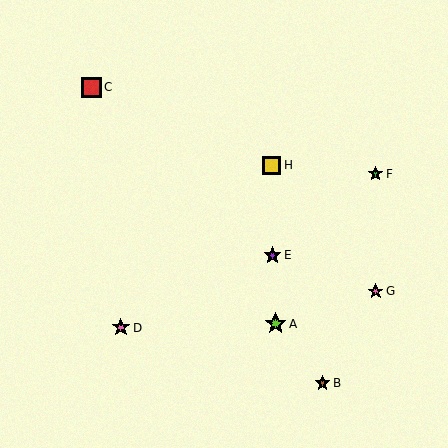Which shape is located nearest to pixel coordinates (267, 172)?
The yellow square (labeled H) at (272, 165) is nearest to that location.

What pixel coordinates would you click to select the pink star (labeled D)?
Click at (121, 328) to select the pink star D.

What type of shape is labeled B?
Shape B is a brown star.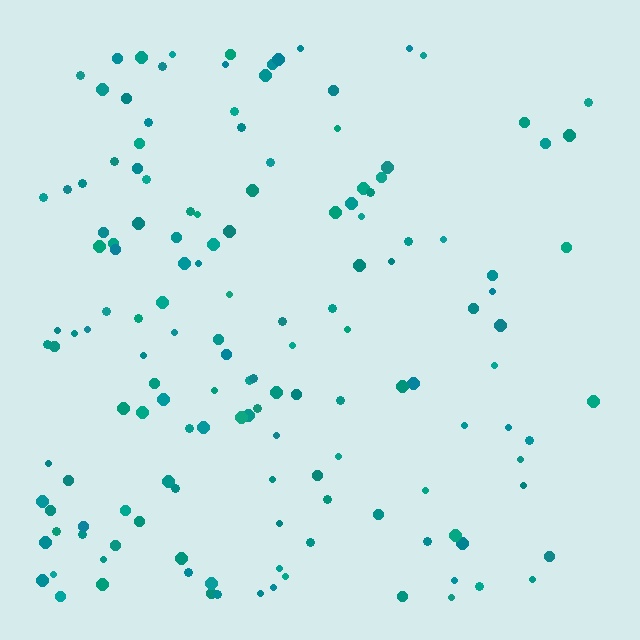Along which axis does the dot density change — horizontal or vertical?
Horizontal.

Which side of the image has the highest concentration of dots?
The left.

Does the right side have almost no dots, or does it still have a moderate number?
Still a moderate number, just noticeably fewer than the left.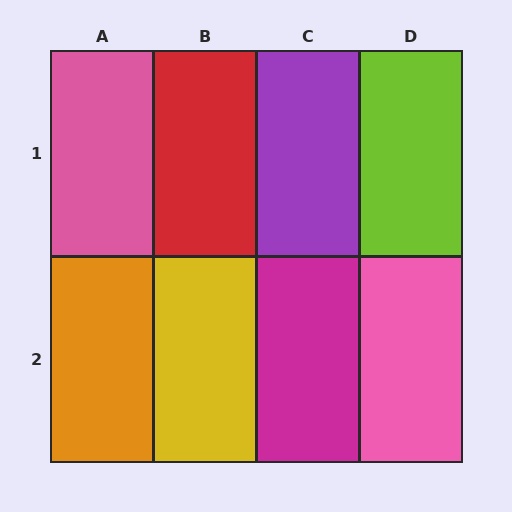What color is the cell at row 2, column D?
Pink.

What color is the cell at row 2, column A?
Orange.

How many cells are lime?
1 cell is lime.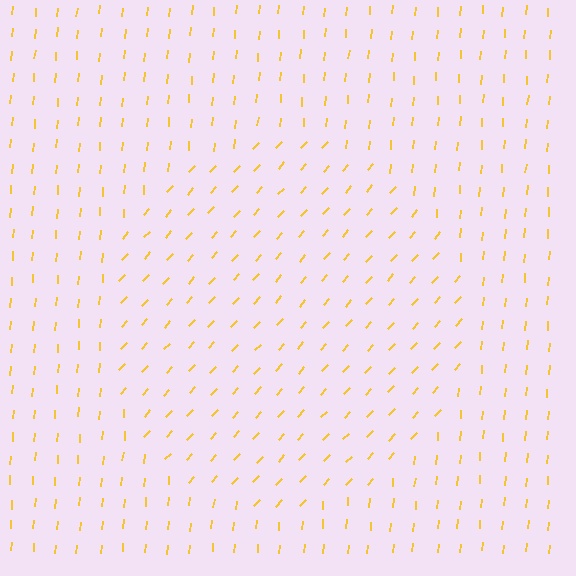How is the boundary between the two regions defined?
The boundary is defined purely by a change in line orientation (approximately 37 degrees difference). All lines are the same color and thickness.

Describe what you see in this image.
The image is filled with small yellow line segments. A circle region in the image has lines oriented differently from the surrounding lines, creating a visible texture boundary.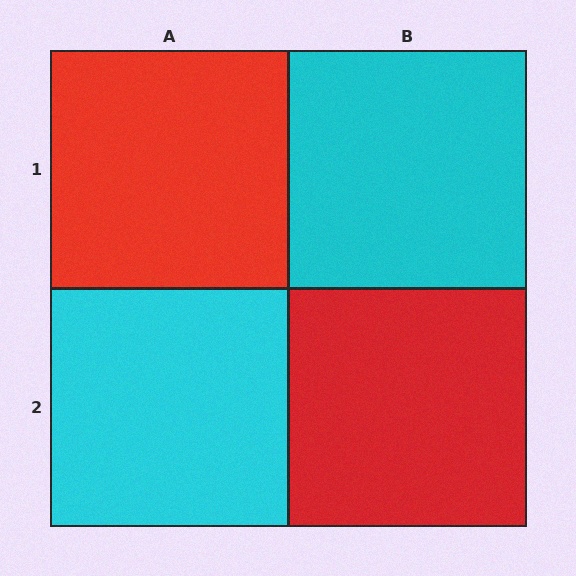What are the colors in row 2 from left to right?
Cyan, red.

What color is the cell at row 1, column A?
Red.